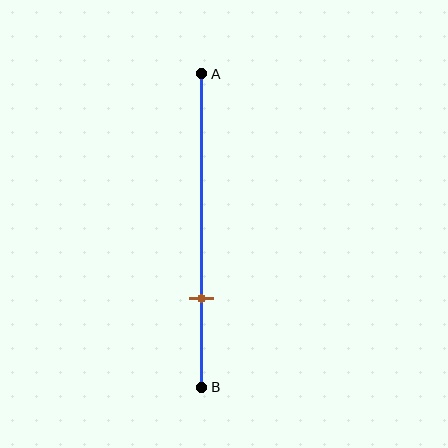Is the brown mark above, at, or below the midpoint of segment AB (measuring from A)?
The brown mark is below the midpoint of segment AB.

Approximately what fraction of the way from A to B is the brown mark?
The brown mark is approximately 70% of the way from A to B.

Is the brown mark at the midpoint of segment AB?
No, the mark is at about 70% from A, not at the 50% midpoint.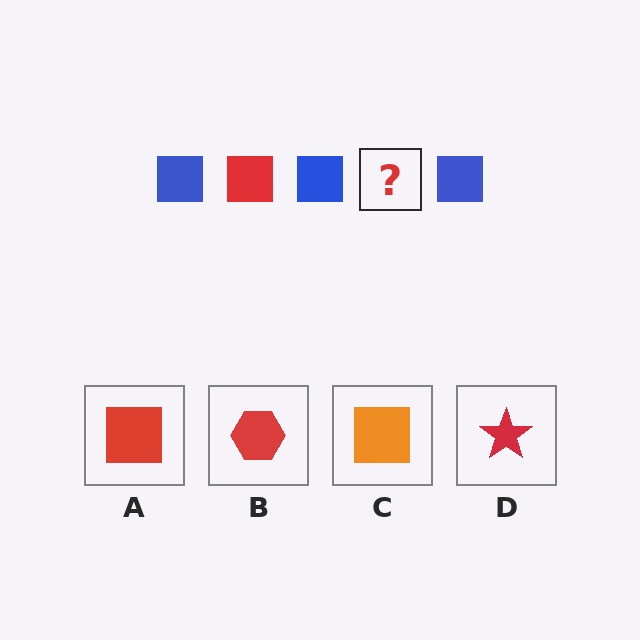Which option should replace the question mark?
Option A.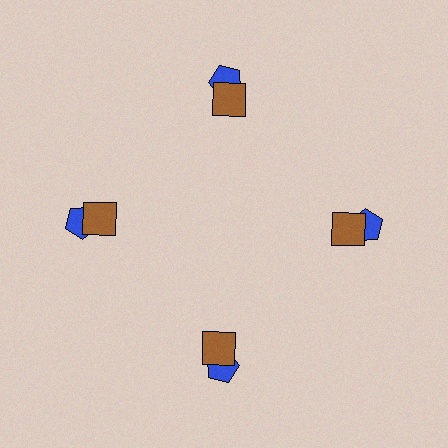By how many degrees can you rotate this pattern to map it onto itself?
The pattern maps onto itself every 90 degrees of rotation.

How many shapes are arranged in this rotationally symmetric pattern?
There are 8 shapes, arranged in 4 groups of 2.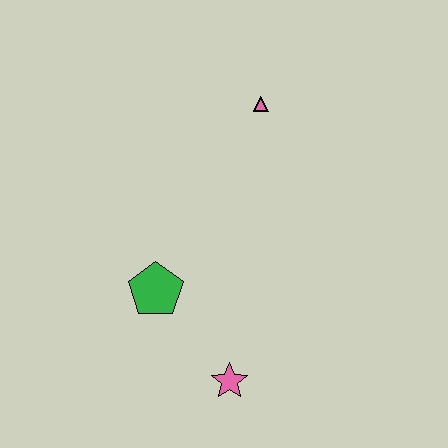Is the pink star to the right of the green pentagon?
Yes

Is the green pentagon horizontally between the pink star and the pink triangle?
No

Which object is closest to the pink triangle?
The green pentagon is closest to the pink triangle.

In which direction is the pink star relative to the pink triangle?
The pink star is below the pink triangle.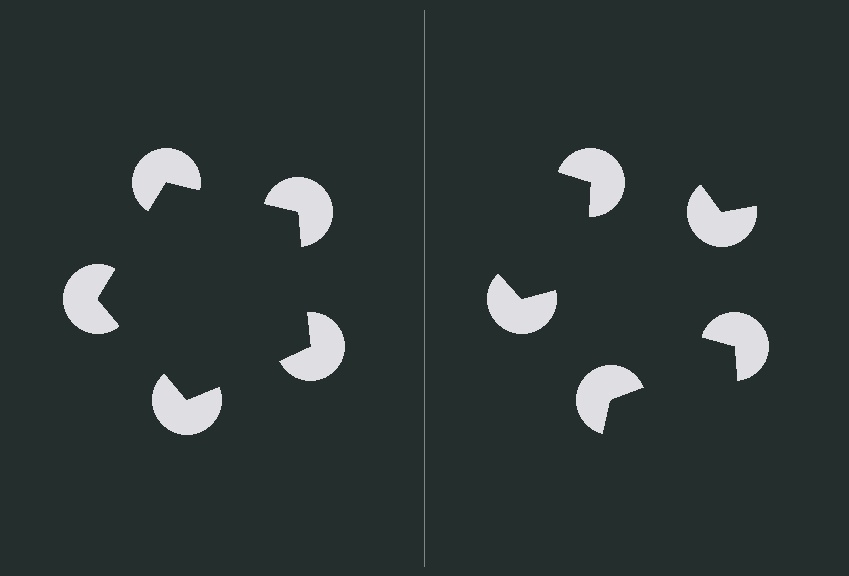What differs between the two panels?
The pac-man discs are positioned identically on both sides; only the wedge orientations differ. On the left they align to a pentagon; on the right they are misaligned.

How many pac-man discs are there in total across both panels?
10 — 5 on each side.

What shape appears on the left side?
An illusory pentagon.